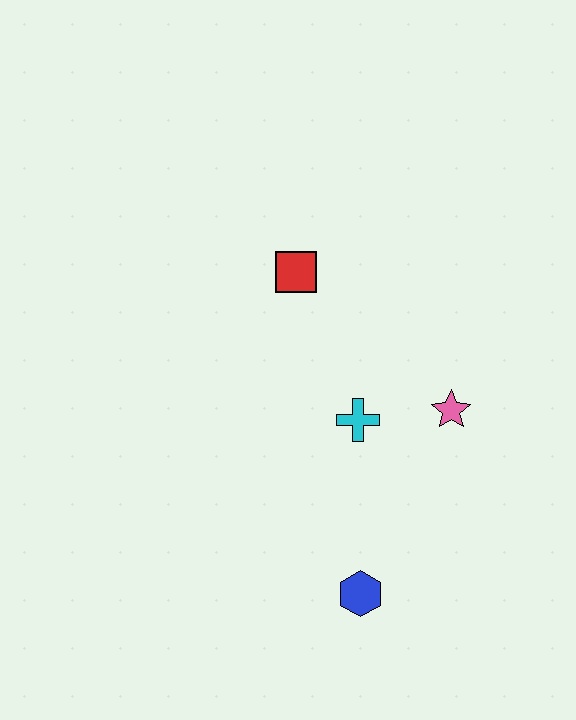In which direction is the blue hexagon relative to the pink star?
The blue hexagon is below the pink star.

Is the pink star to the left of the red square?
No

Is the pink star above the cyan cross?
Yes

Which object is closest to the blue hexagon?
The cyan cross is closest to the blue hexagon.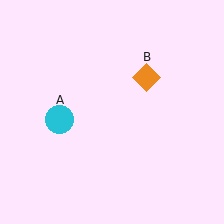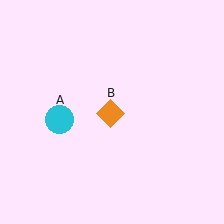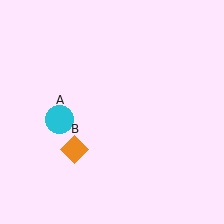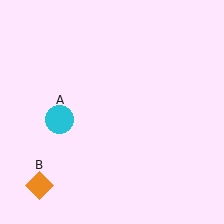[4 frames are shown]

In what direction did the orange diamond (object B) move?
The orange diamond (object B) moved down and to the left.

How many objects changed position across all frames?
1 object changed position: orange diamond (object B).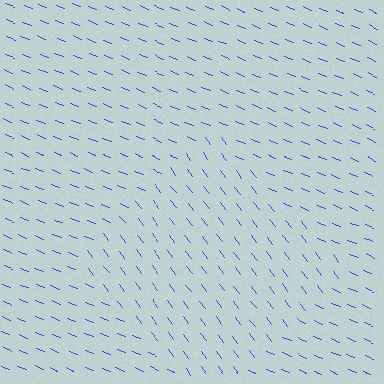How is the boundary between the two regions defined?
The boundary is defined purely by a change in line orientation (approximately 31 degrees difference). All lines are the same color and thickness.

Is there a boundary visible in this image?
Yes, there is a texture boundary formed by a change in line orientation.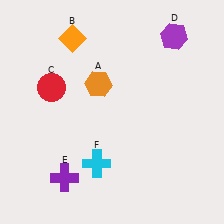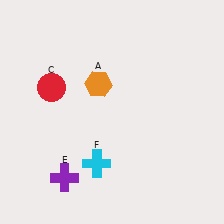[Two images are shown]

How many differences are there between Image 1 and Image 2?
There are 2 differences between the two images.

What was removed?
The orange diamond (B), the purple hexagon (D) were removed in Image 2.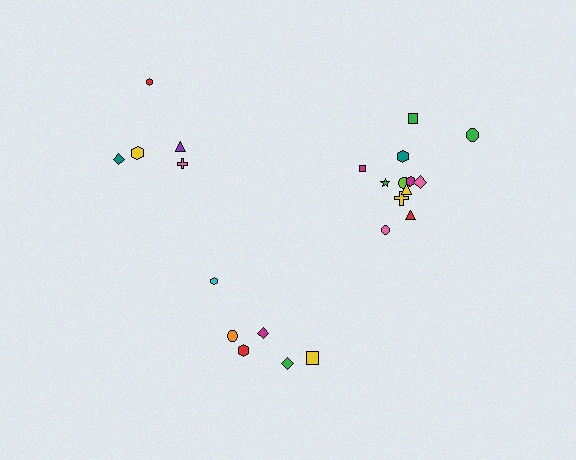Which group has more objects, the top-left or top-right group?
The top-right group.